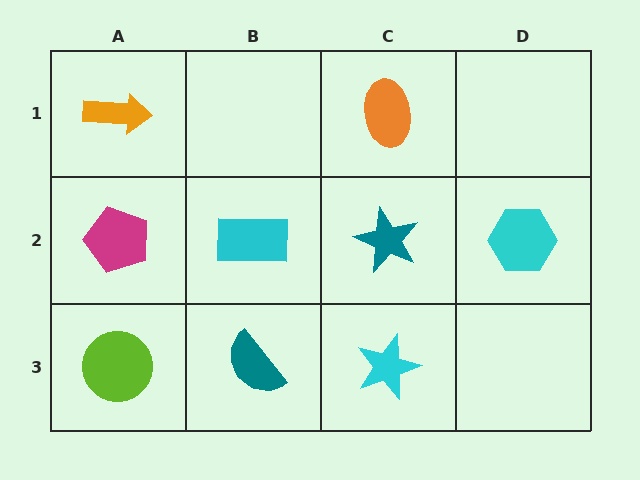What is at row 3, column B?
A teal semicircle.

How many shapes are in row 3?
3 shapes.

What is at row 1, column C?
An orange ellipse.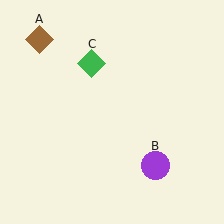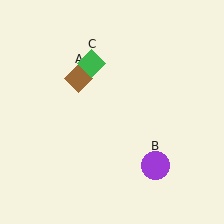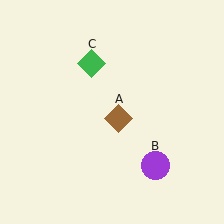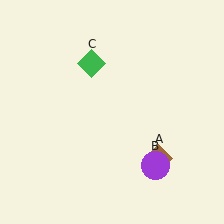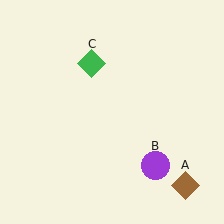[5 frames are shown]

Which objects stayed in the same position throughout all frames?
Purple circle (object B) and green diamond (object C) remained stationary.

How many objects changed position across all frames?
1 object changed position: brown diamond (object A).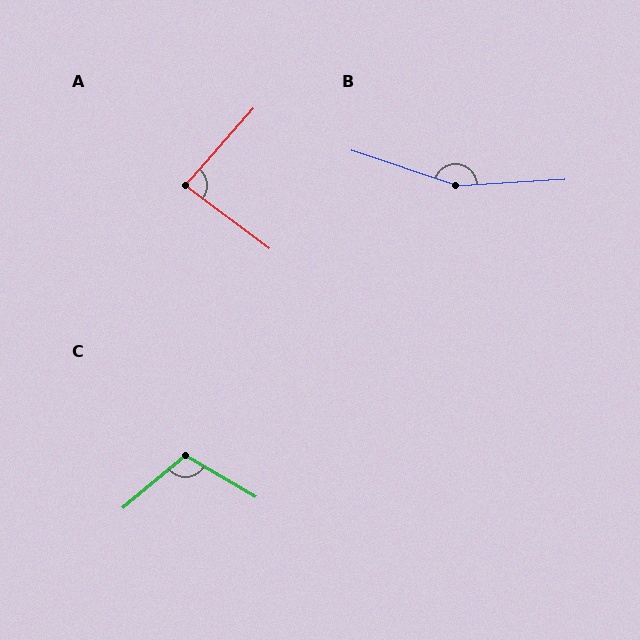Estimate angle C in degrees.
Approximately 109 degrees.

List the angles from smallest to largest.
A (85°), C (109°), B (158°).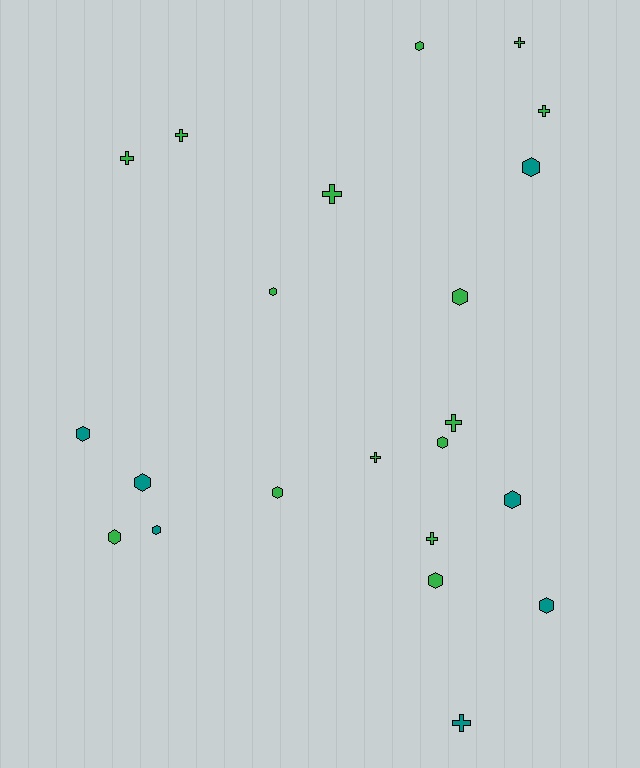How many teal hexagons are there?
There are 6 teal hexagons.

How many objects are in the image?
There are 22 objects.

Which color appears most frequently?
Green, with 15 objects.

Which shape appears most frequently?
Hexagon, with 13 objects.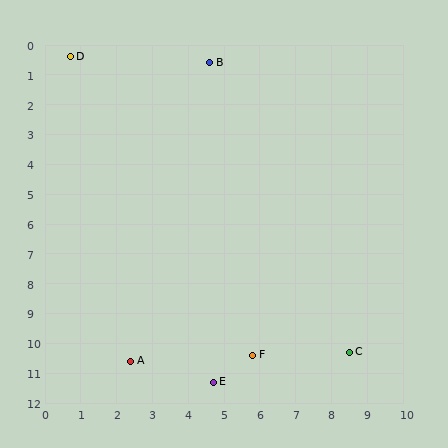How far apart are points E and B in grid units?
Points E and B are about 10.7 grid units apart.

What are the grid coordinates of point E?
Point E is at approximately (4.7, 11.3).